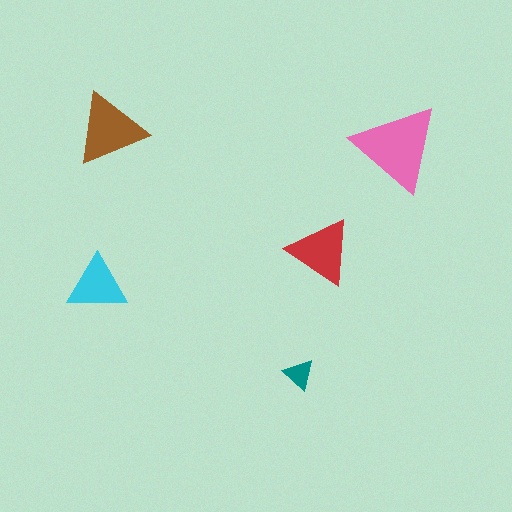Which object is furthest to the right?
The pink triangle is rightmost.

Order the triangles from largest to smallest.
the pink one, the brown one, the red one, the cyan one, the teal one.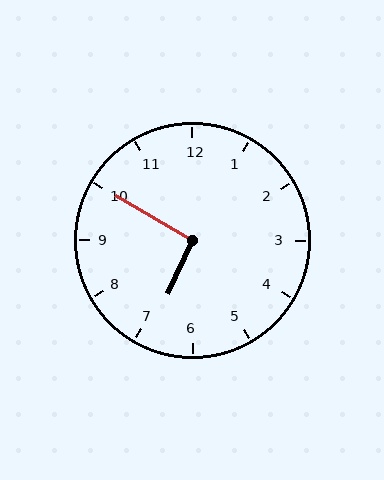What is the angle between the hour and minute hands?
Approximately 95 degrees.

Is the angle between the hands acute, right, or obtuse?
It is right.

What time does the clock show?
6:50.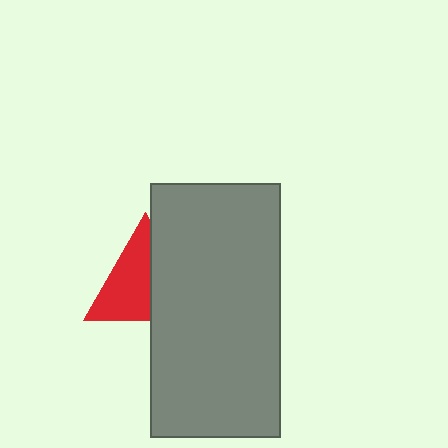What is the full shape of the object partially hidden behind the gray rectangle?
The partially hidden object is a red triangle.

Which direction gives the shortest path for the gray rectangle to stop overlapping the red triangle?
Moving right gives the shortest separation.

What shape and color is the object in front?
The object in front is a gray rectangle.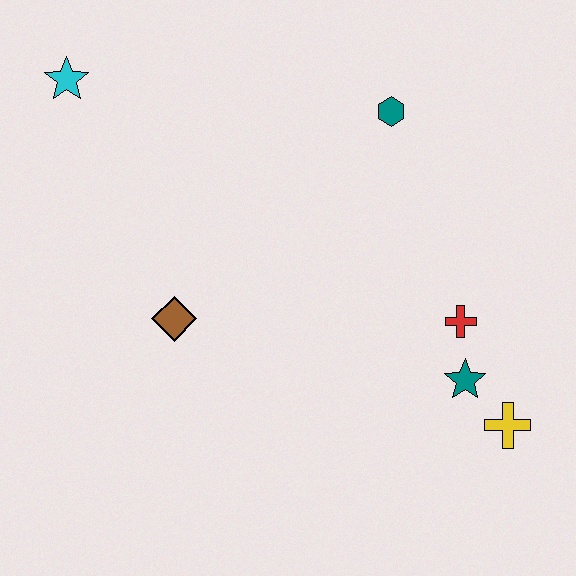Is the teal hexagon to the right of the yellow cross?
No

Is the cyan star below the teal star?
No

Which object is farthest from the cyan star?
The yellow cross is farthest from the cyan star.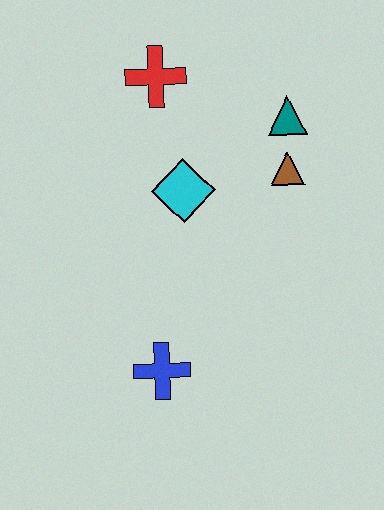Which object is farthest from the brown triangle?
The blue cross is farthest from the brown triangle.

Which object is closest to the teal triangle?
The brown triangle is closest to the teal triangle.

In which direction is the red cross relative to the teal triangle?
The red cross is to the left of the teal triangle.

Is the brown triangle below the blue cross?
No